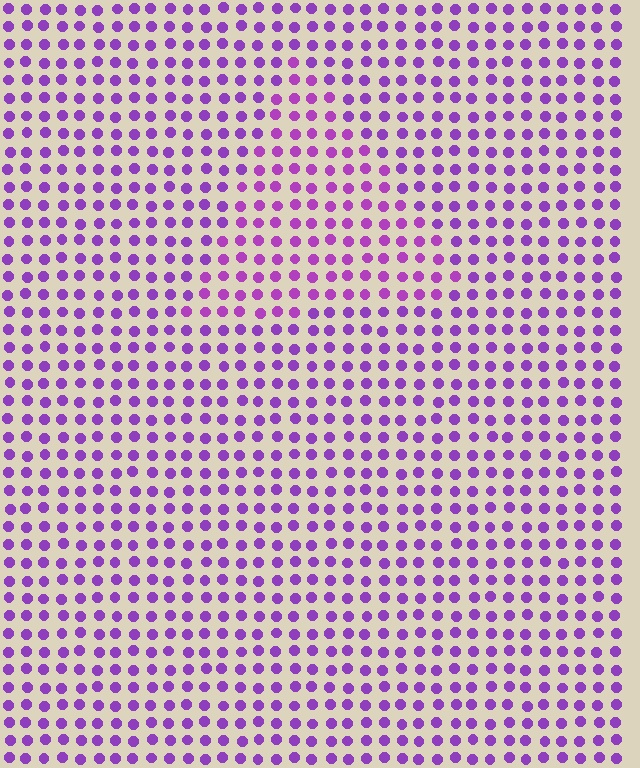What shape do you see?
I see a triangle.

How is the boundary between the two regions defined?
The boundary is defined purely by a slight shift in hue (about 16 degrees). Spacing, size, and orientation are identical on both sides.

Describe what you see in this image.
The image is filled with small purple elements in a uniform arrangement. A triangle-shaped region is visible where the elements are tinted to a slightly different hue, forming a subtle color boundary.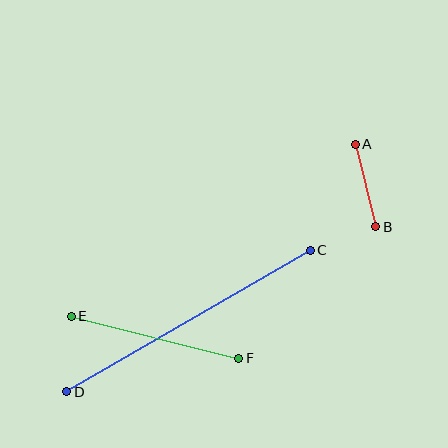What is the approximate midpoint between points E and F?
The midpoint is at approximately (155, 337) pixels.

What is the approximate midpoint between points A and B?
The midpoint is at approximately (366, 186) pixels.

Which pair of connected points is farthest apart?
Points C and D are farthest apart.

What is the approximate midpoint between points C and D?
The midpoint is at approximately (188, 321) pixels.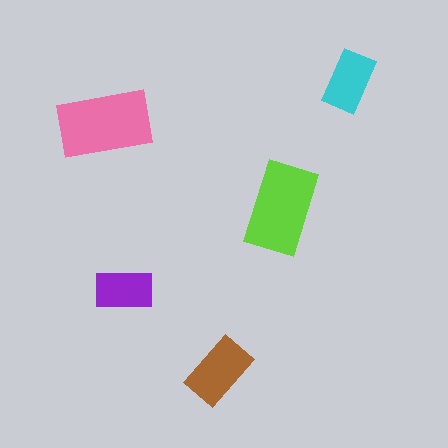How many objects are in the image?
There are 5 objects in the image.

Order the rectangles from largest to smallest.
the pink one, the lime one, the brown one, the cyan one, the purple one.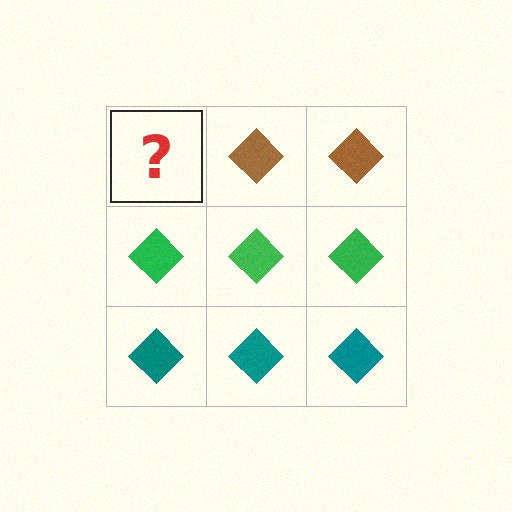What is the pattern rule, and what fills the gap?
The rule is that each row has a consistent color. The gap should be filled with a brown diamond.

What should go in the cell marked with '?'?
The missing cell should contain a brown diamond.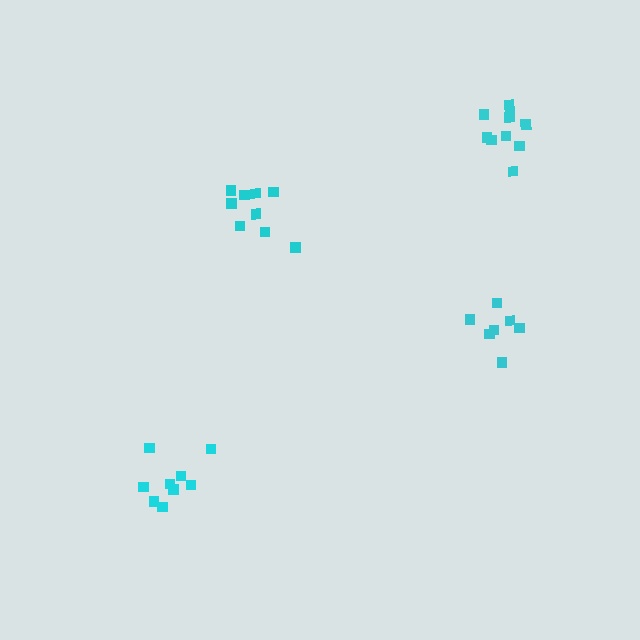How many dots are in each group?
Group 1: 9 dots, Group 2: 10 dots, Group 3: 9 dots, Group 4: 7 dots (35 total).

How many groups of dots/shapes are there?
There are 4 groups.